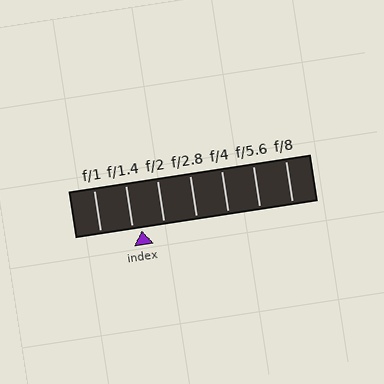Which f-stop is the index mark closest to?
The index mark is closest to f/1.4.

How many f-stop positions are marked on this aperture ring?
There are 7 f-stop positions marked.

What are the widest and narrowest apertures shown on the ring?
The widest aperture shown is f/1 and the narrowest is f/8.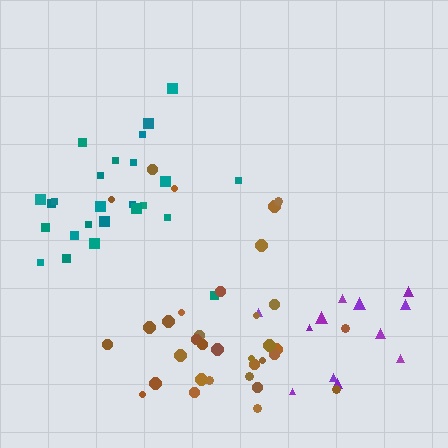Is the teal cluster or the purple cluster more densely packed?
Teal.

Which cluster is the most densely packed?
Teal.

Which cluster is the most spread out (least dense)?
Purple.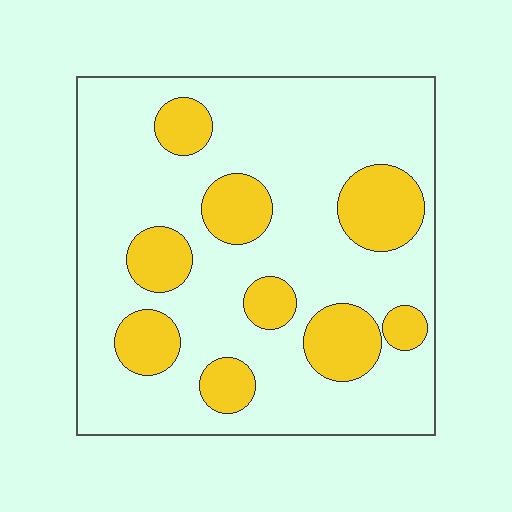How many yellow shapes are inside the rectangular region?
9.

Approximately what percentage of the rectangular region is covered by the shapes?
Approximately 25%.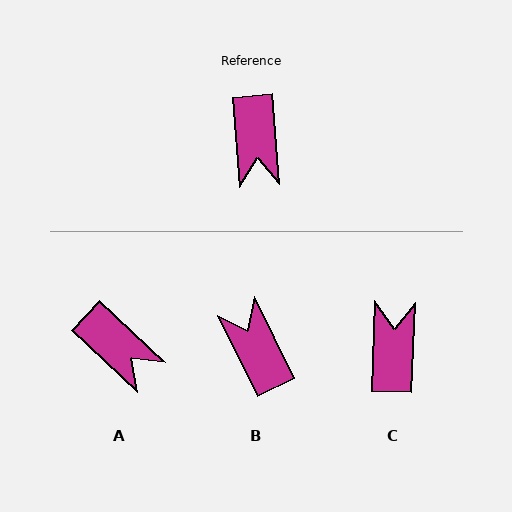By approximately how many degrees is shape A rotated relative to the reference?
Approximately 42 degrees counter-clockwise.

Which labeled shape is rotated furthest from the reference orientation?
C, about 173 degrees away.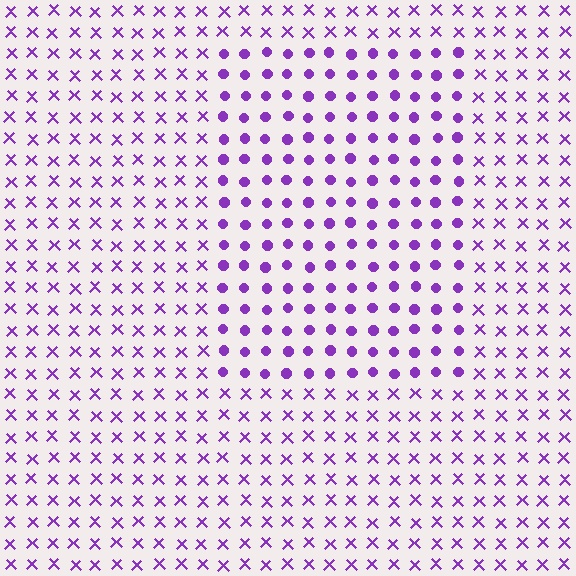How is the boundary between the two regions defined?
The boundary is defined by a change in element shape: circles inside vs. X marks outside. All elements share the same color and spacing.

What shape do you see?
I see a rectangle.